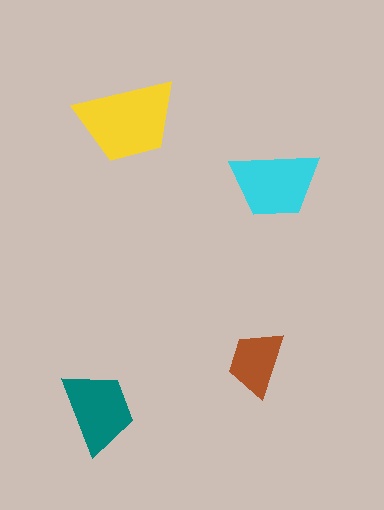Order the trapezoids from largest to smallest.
the yellow one, the cyan one, the teal one, the brown one.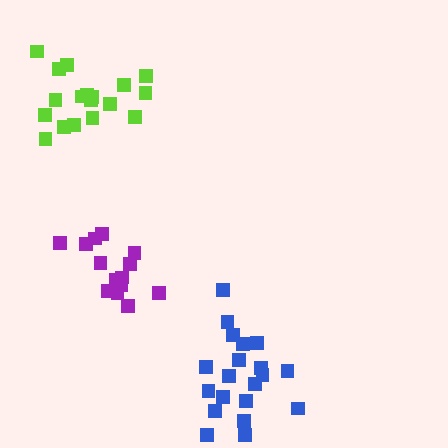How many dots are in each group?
Group 1: 14 dots, Group 2: 18 dots, Group 3: 20 dots (52 total).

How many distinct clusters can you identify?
There are 3 distinct clusters.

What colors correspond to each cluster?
The clusters are colored: purple, lime, blue.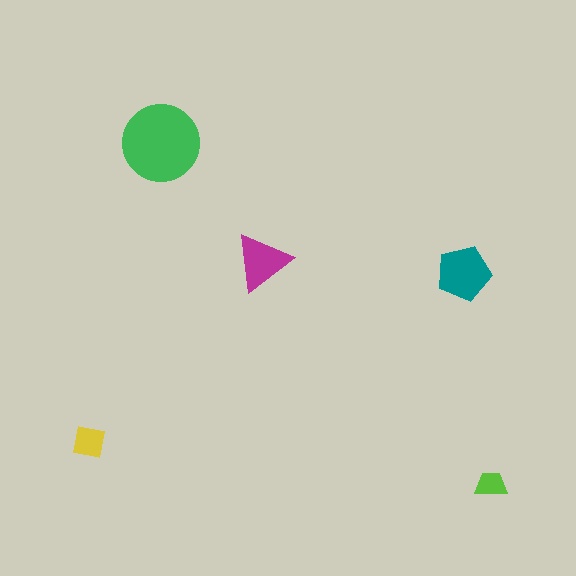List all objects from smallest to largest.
The lime trapezoid, the yellow square, the magenta triangle, the teal pentagon, the green circle.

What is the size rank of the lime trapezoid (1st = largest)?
5th.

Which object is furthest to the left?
The yellow square is leftmost.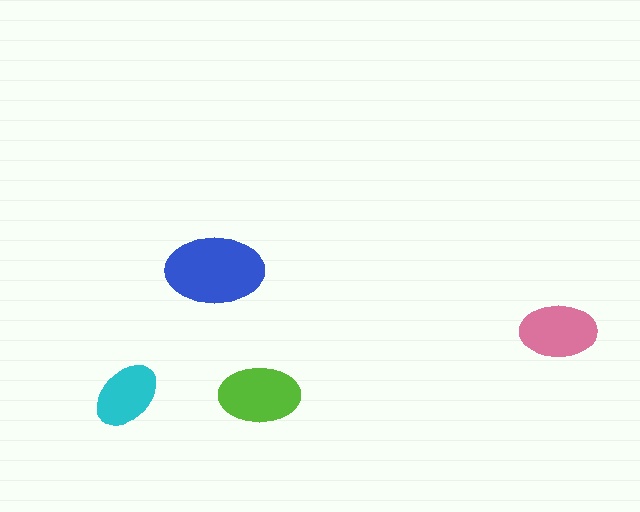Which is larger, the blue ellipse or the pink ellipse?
The blue one.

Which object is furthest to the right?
The pink ellipse is rightmost.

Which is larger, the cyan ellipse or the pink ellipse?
The pink one.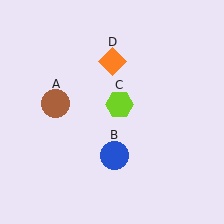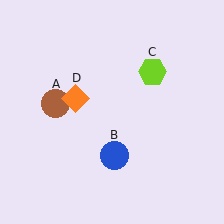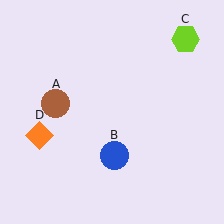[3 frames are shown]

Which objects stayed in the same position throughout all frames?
Brown circle (object A) and blue circle (object B) remained stationary.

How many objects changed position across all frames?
2 objects changed position: lime hexagon (object C), orange diamond (object D).